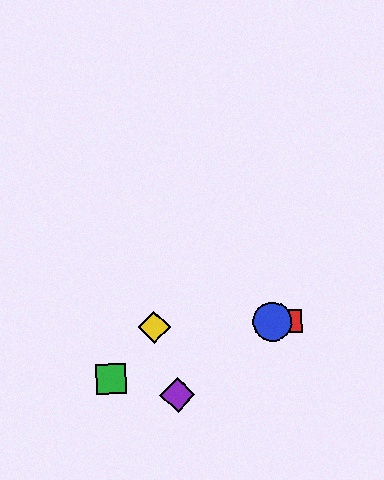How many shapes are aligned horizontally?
3 shapes (the red square, the blue circle, the yellow diamond) are aligned horizontally.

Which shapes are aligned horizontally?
The red square, the blue circle, the yellow diamond are aligned horizontally.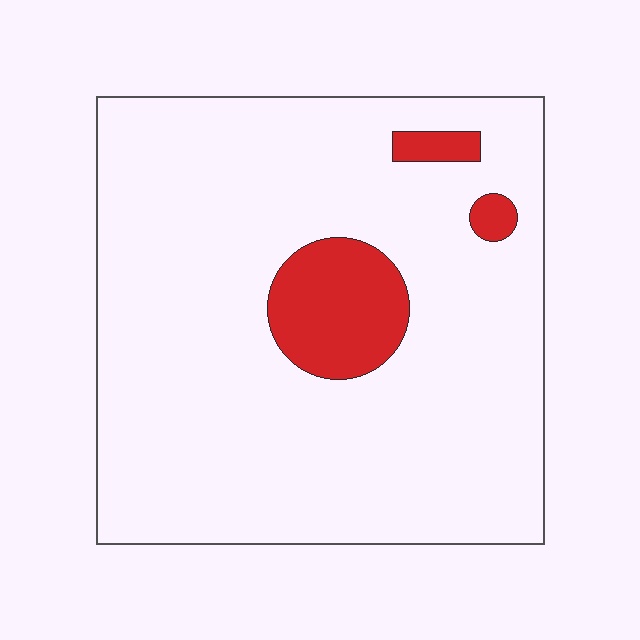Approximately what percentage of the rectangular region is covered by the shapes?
Approximately 10%.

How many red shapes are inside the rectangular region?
3.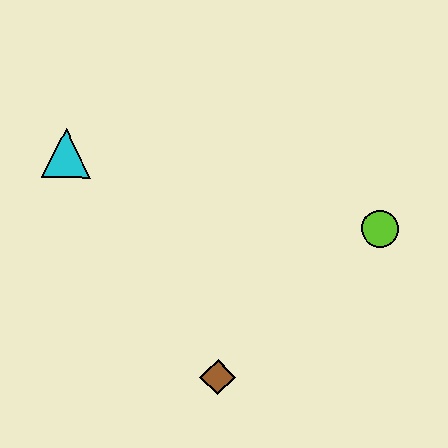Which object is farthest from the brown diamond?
The cyan triangle is farthest from the brown diamond.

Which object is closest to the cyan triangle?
The brown diamond is closest to the cyan triangle.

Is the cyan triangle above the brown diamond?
Yes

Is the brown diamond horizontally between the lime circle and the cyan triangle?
Yes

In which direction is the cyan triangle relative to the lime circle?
The cyan triangle is to the left of the lime circle.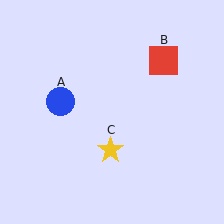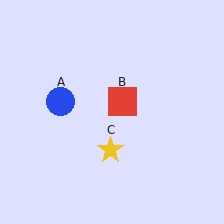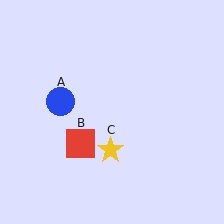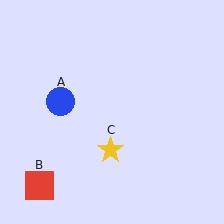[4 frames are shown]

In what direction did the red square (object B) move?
The red square (object B) moved down and to the left.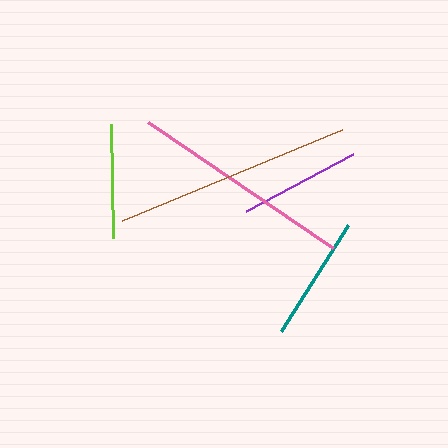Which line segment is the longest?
The brown line is the longest at approximately 238 pixels.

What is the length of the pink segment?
The pink segment is approximately 224 pixels long.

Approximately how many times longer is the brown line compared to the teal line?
The brown line is approximately 1.9 times the length of the teal line.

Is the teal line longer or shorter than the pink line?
The pink line is longer than the teal line.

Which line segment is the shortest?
The lime line is the shortest at approximately 113 pixels.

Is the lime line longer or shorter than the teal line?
The teal line is longer than the lime line.